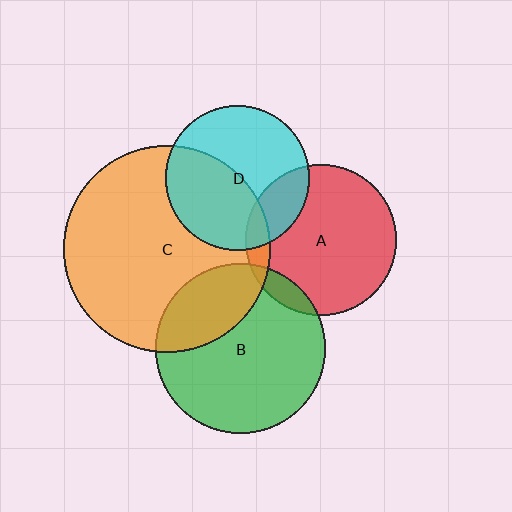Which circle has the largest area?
Circle C (orange).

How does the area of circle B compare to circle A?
Approximately 1.3 times.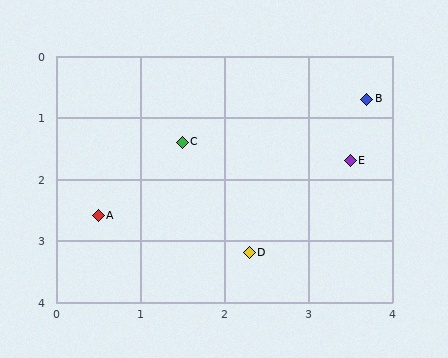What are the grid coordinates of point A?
Point A is at approximately (0.5, 2.6).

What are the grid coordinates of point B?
Point B is at approximately (3.7, 0.7).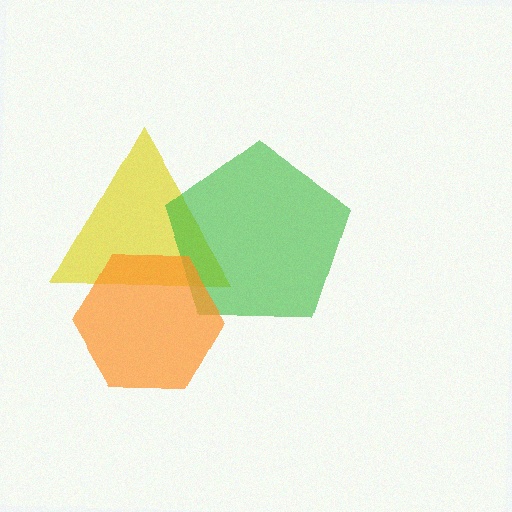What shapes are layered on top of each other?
The layered shapes are: a yellow triangle, a green pentagon, an orange hexagon.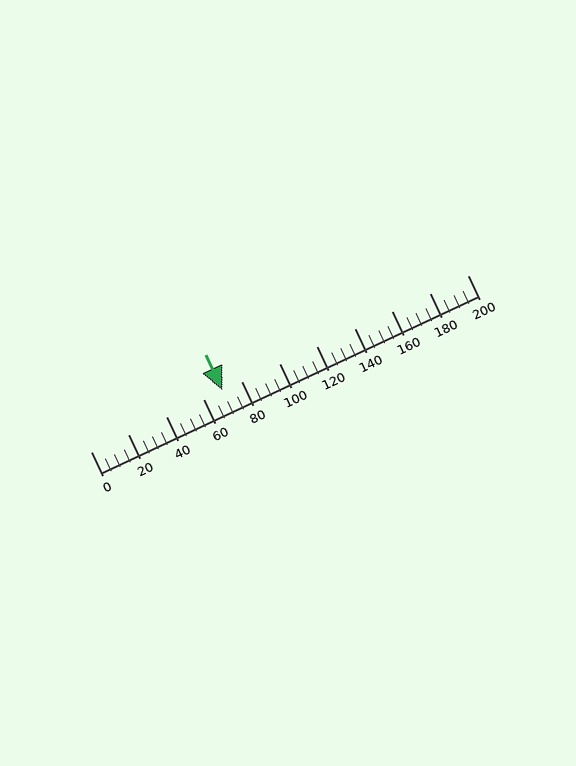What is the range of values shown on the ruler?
The ruler shows values from 0 to 200.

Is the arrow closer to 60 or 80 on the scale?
The arrow is closer to 80.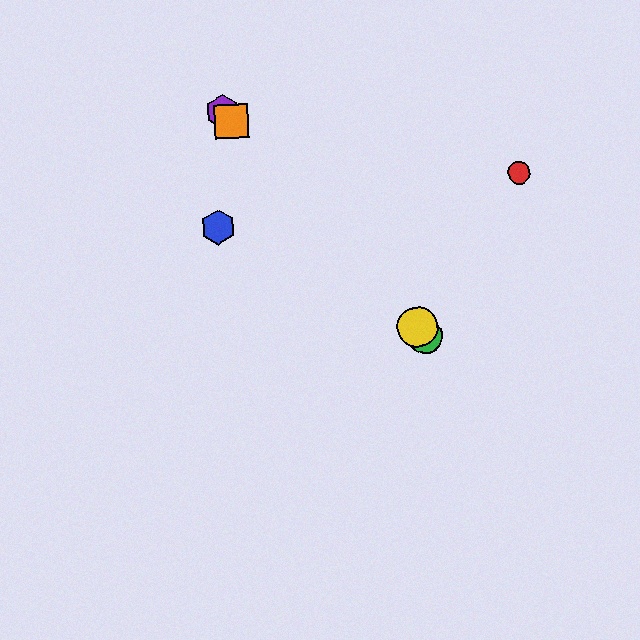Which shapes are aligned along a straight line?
The green circle, the yellow circle, the purple hexagon, the orange square are aligned along a straight line.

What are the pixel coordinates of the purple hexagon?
The purple hexagon is at (223, 112).